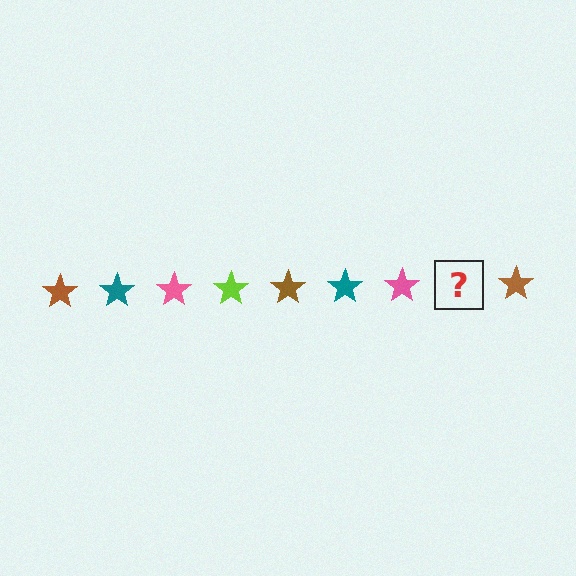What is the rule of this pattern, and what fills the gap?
The rule is that the pattern cycles through brown, teal, pink, lime stars. The gap should be filled with a lime star.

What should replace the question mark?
The question mark should be replaced with a lime star.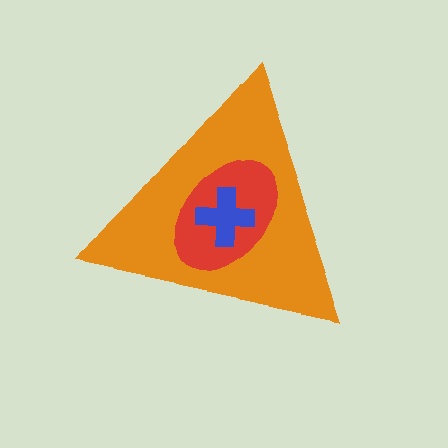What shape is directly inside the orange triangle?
The red ellipse.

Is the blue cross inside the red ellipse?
Yes.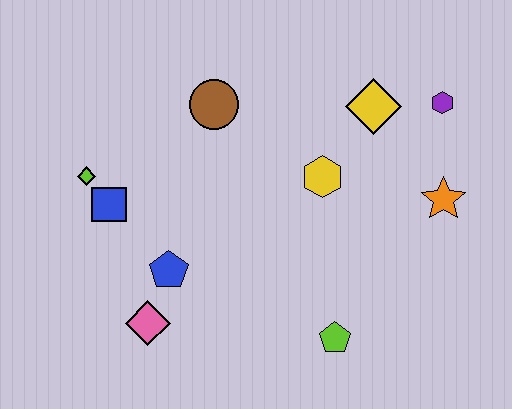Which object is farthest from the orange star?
The lime diamond is farthest from the orange star.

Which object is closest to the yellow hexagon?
The yellow diamond is closest to the yellow hexagon.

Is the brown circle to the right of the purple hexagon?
No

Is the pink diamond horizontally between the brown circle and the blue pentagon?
No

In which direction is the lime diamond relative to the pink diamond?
The lime diamond is above the pink diamond.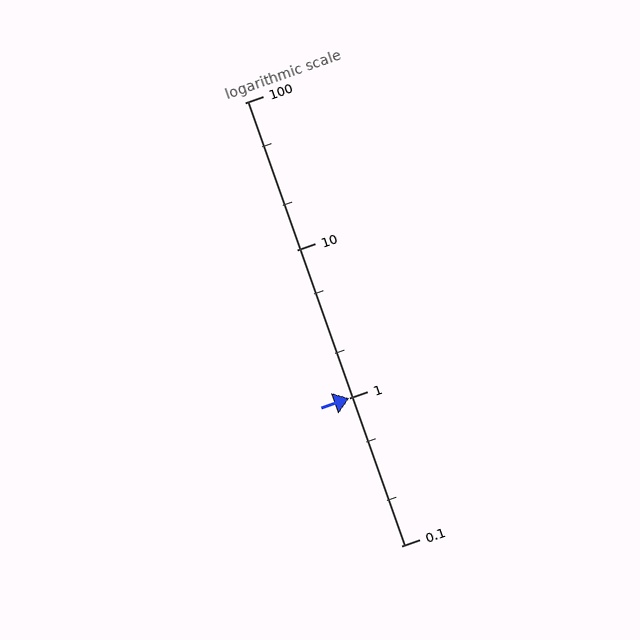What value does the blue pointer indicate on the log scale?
The pointer indicates approximately 1.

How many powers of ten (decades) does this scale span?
The scale spans 3 decades, from 0.1 to 100.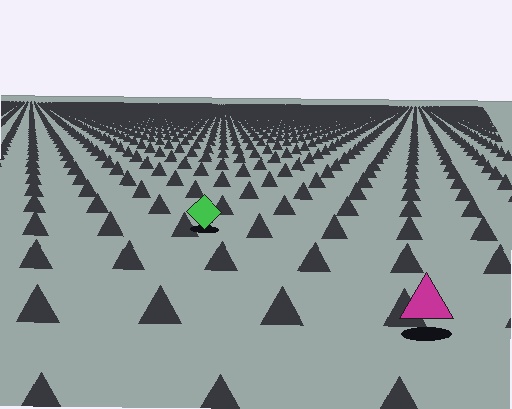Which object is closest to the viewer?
The magenta triangle is closest. The texture marks near it are larger and more spread out.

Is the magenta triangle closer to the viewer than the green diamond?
Yes. The magenta triangle is closer — you can tell from the texture gradient: the ground texture is coarser near it.